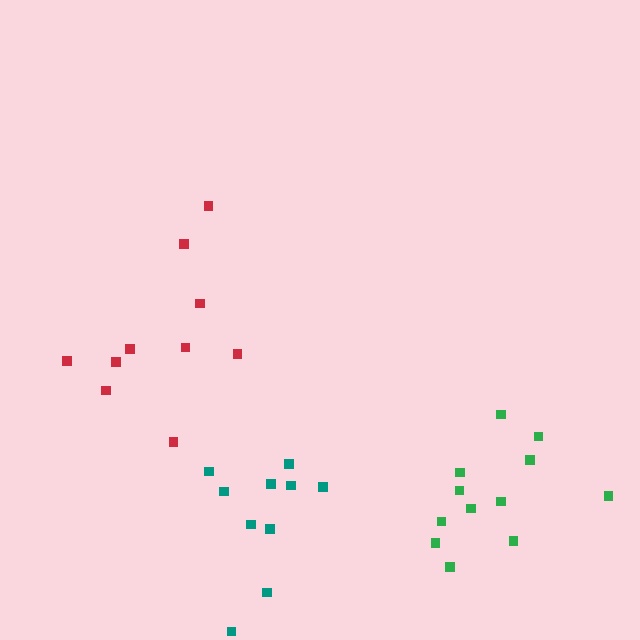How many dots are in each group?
Group 1: 12 dots, Group 2: 10 dots, Group 3: 10 dots (32 total).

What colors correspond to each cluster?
The clusters are colored: green, teal, red.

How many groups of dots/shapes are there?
There are 3 groups.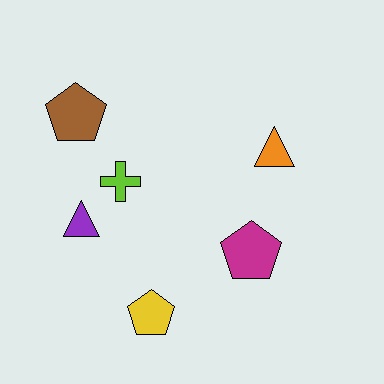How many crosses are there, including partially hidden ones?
There is 1 cross.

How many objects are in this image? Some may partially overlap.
There are 6 objects.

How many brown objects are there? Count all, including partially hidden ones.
There is 1 brown object.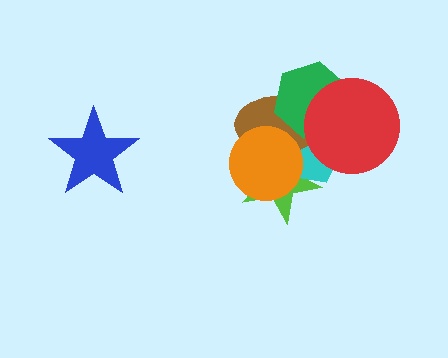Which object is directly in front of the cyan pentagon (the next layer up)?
The brown ellipse is directly in front of the cyan pentagon.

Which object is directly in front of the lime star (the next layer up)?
The cyan pentagon is directly in front of the lime star.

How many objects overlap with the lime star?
3 objects overlap with the lime star.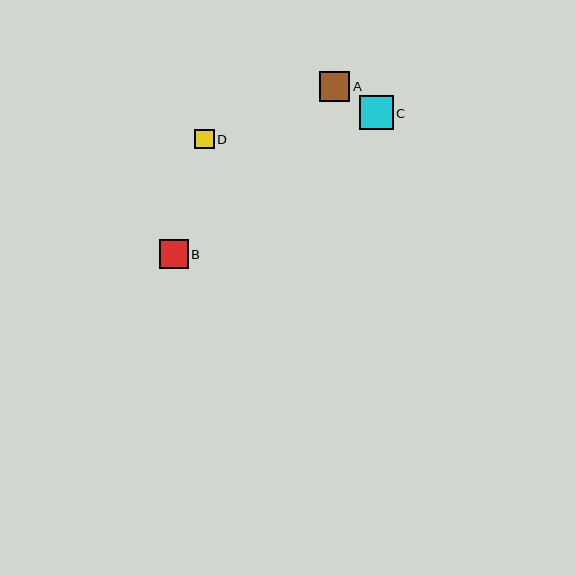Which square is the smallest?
Square D is the smallest with a size of approximately 19 pixels.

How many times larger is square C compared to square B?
Square C is approximately 1.2 times the size of square B.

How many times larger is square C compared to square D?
Square C is approximately 1.7 times the size of square D.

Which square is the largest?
Square C is the largest with a size of approximately 34 pixels.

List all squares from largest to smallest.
From largest to smallest: C, A, B, D.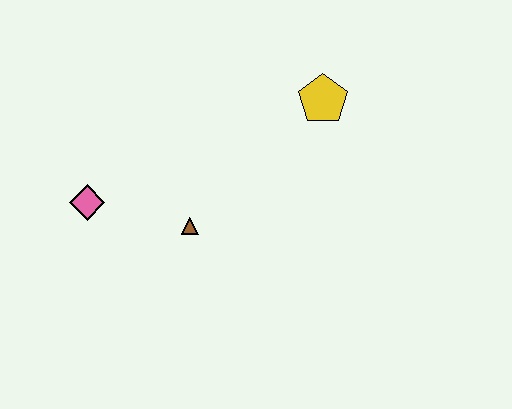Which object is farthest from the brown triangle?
The yellow pentagon is farthest from the brown triangle.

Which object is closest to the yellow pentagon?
The brown triangle is closest to the yellow pentagon.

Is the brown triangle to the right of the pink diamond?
Yes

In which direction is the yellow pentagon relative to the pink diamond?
The yellow pentagon is to the right of the pink diamond.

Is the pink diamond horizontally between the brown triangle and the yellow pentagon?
No